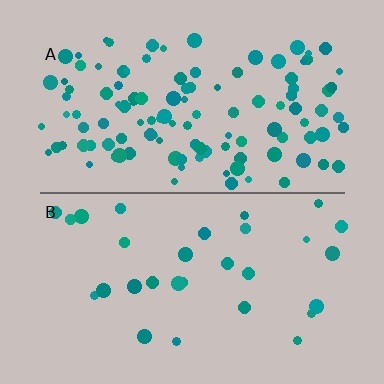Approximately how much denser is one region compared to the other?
Approximately 3.8× — region A over region B.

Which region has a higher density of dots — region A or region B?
A (the top).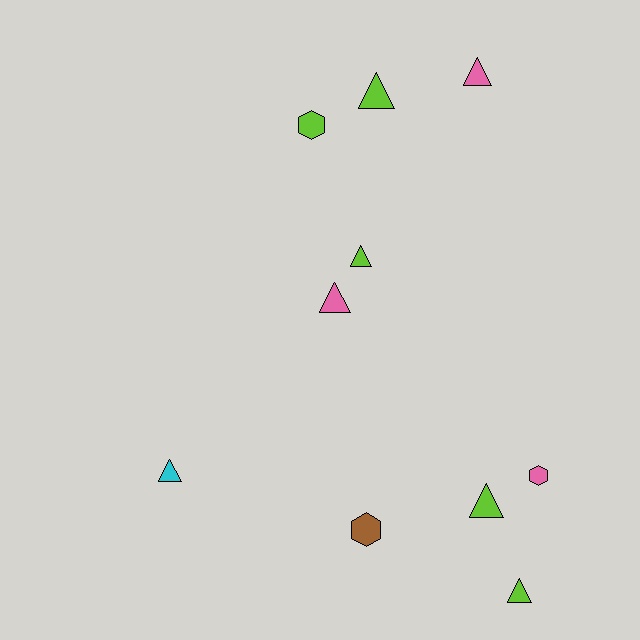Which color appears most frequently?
Lime, with 5 objects.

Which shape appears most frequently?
Triangle, with 7 objects.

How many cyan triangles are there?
There is 1 cyan triangle.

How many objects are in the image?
There are 10 objects.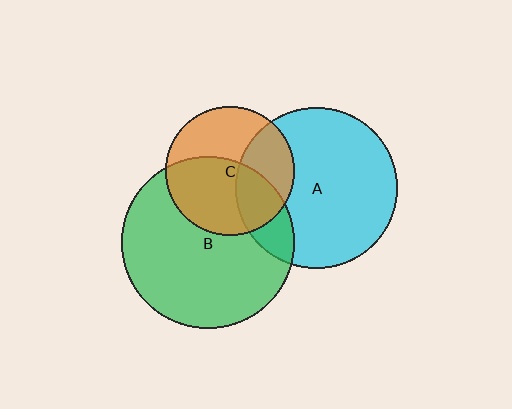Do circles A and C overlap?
Yes.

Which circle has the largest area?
Circle B (green).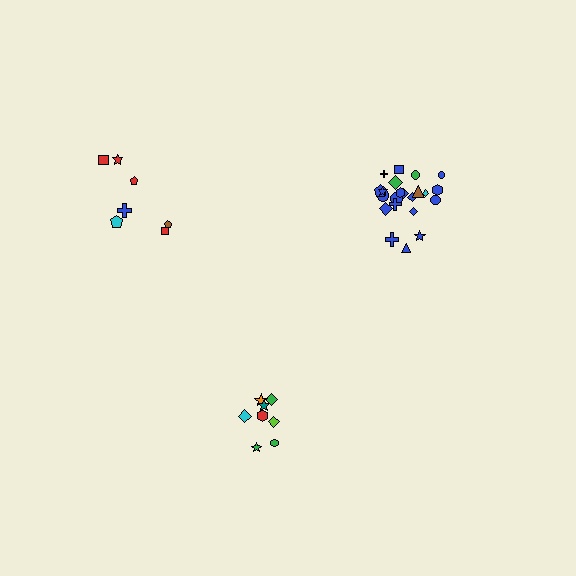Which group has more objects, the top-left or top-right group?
The top-right group.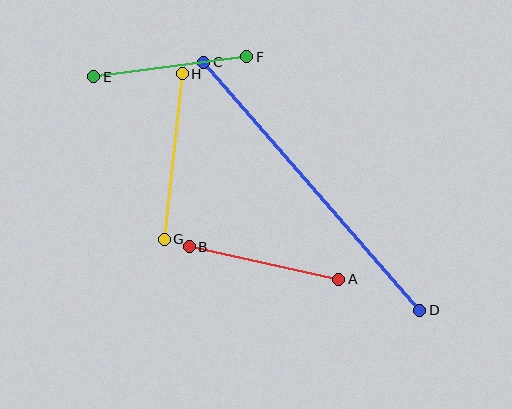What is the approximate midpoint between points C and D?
The midpoint is at approximately (312, 186) pixels.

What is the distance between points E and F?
The distance is approximately 154 pixels.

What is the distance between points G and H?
The distance is approximately 166 pixels.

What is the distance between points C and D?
The distance is approximately 329 pixels.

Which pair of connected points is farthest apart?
Points C and D are farthest apart.